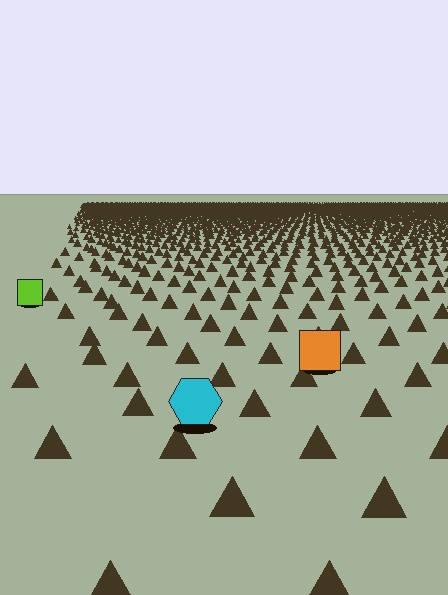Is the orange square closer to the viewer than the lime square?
Yes. The orange square is closer — you can tell from the texture gradient: the ground texture is coarser near it.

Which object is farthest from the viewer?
The lime square is farthest from the viewer. It appears smaller and the ground texture around it is denser.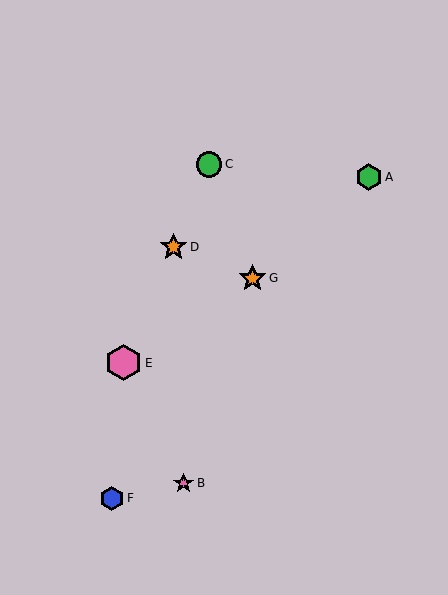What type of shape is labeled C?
Shape C is a green circle.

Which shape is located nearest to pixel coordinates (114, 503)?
The blue hexagon (labeled F) at (112, 498) is nearest to that location.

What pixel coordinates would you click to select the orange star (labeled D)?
Click at (174, 247) to select the orange star D.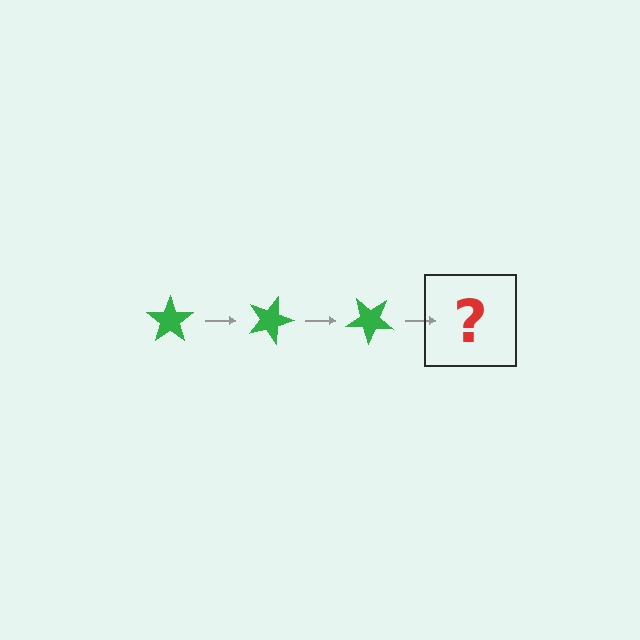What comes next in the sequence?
The next element should be a green star rotated 60 degrees.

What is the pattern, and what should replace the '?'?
The pattern is that the star rotates 20 degrees each step. The '?' should be a green star rotated 60 degrees.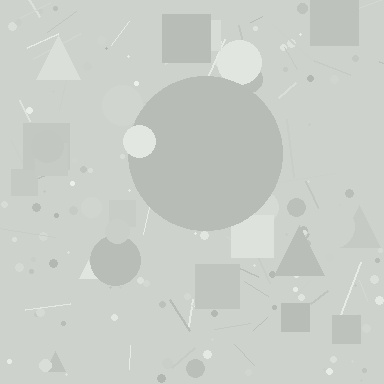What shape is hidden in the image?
A circle is hidden in the image.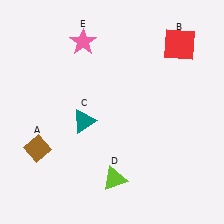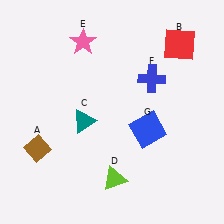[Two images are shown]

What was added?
A blue cross (F), a blue square (G) were added in Image 2.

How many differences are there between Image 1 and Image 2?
There are 2 differences between the two images.